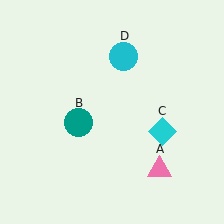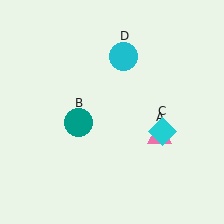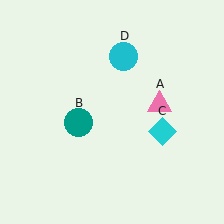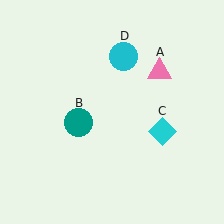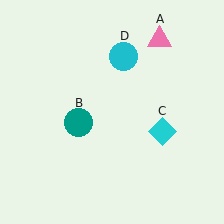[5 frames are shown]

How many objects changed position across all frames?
1 object changed position: pink triangle (object A).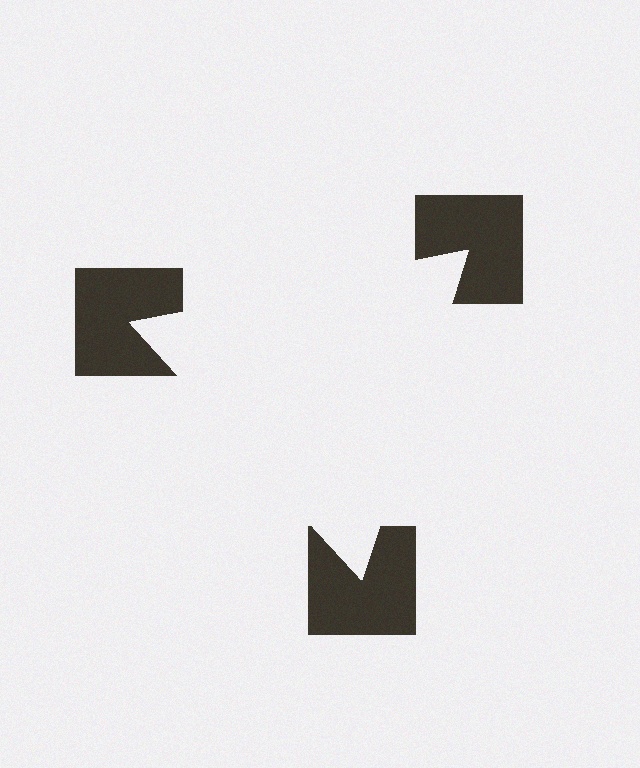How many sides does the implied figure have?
3 sides.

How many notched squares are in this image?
There are 3 — one at each vertex of the illusory triangle.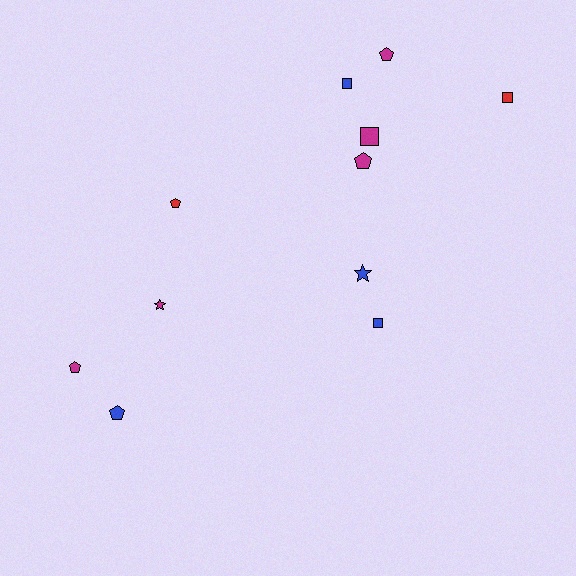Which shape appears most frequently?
Pentagon, with 5 objects.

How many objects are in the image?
There are 11 objects.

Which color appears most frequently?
Magenta, with 5 objects.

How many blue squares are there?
There are 2 blue squares.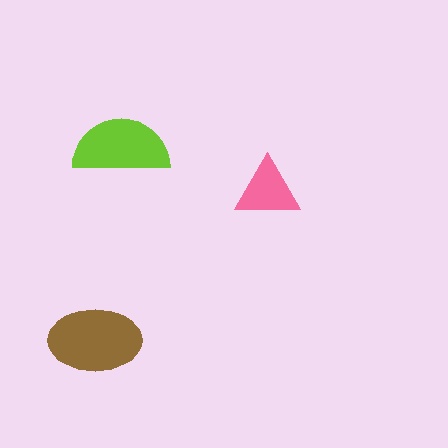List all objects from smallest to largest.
The pink triangle, the lime semicircle, the brown ellipse.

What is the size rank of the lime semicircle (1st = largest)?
2nd.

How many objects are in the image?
There are 3 objects in the image.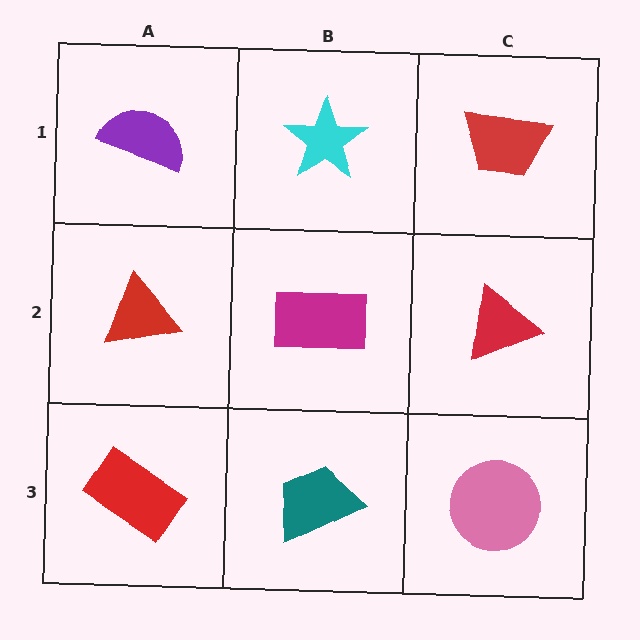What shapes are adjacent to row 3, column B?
A magenta rectangle (row 2, column B), a red rectangle (row 3, column A), a pink circle (row 3, column C).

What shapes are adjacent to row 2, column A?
A purple semicircle (row 1, column A), a red rectangle (row 3, column A), a magenta rectangle (row 2, column B).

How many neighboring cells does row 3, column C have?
2.